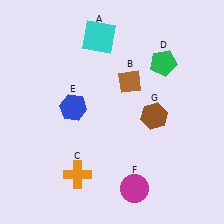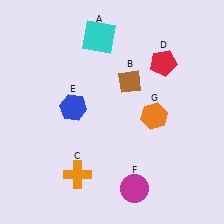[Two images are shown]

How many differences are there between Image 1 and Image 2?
There are 2 differences between the two images.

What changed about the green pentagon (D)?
In Image 1, D is green. In Image 2, it changed to red.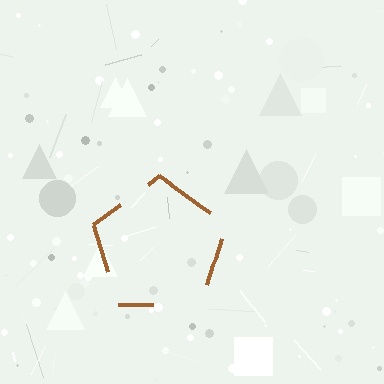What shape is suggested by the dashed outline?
The dashed outline suggests a pentagon.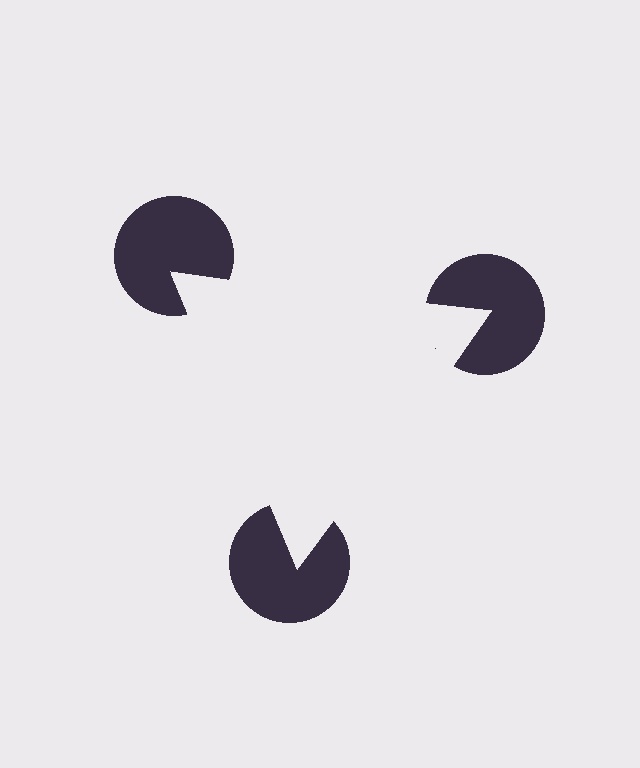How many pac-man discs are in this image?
There are 3 — one at each vertex of the illusory triangle.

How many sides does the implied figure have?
3 sides.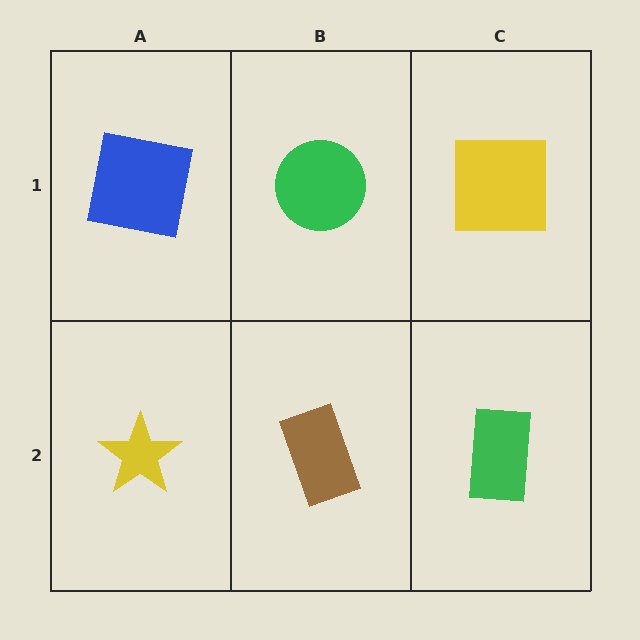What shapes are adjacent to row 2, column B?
A green circle (row 1, column B), a yellow star (row 2, column A), a green rectangle (row 2, column C).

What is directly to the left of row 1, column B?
A blue square.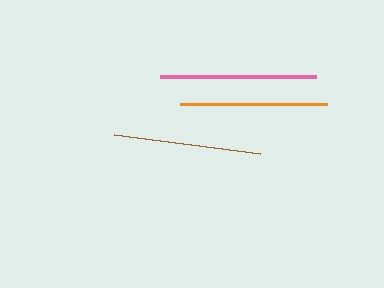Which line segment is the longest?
The pink line is the longest at approximately 155 pixels.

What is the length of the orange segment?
The orange segment is approximately 146 pixels long.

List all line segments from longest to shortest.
From longest to shortest: pink, brown, orange.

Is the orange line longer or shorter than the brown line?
The brown line is longer than the orange line.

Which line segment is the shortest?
The orange line is the shortest at approximately 146 pixels.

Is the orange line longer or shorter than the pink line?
The pink line is longer than the orange line.